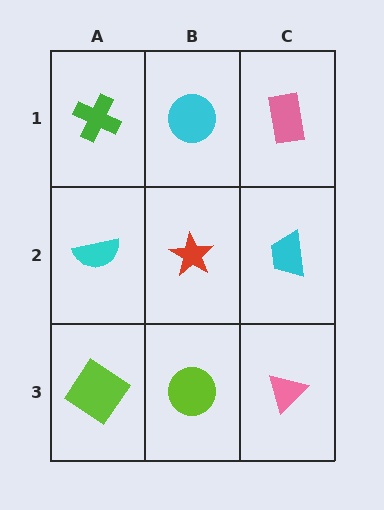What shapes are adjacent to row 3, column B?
A red star (row 2, column B), a lime diamond (row 3, column A), a pink triangle (row 3, column C).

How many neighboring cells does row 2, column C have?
3.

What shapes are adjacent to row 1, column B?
A red star (row 2, column B), a green cross (row 1, column A), a pink rectangle (row 1, column C).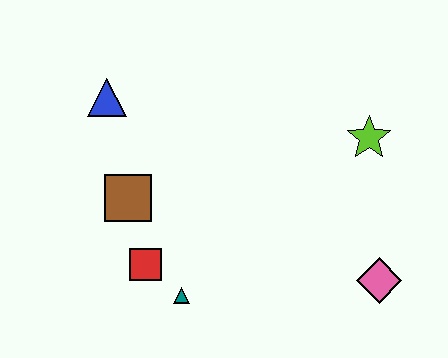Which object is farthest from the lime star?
The blue triangle is farthest from the lime star.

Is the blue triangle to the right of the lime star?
No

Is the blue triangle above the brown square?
Yes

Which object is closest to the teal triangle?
The red square is closest to the teal triangle.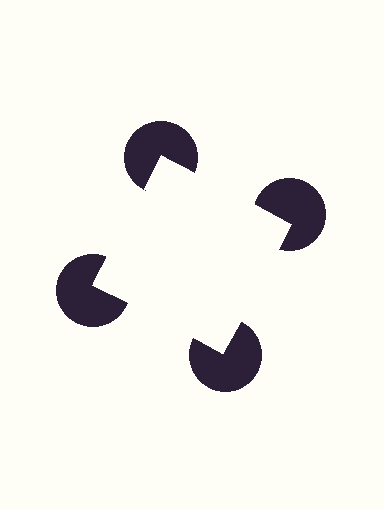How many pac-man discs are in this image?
There are 4 — one at each vertex of the illusory square.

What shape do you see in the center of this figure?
An illusory square — its edges are inferred from the aligned wedge cuts in the pac-man discs, not physically drawn.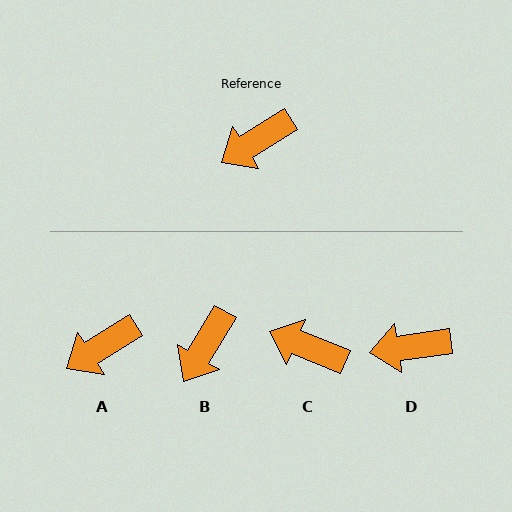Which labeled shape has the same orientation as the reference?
A.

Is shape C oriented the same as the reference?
No, it is off by about 54 degrees.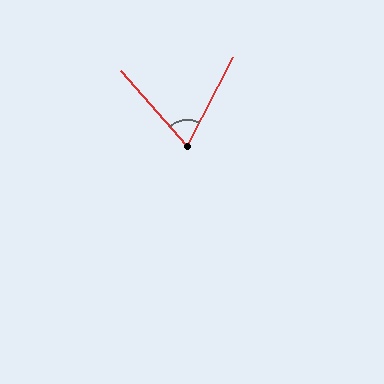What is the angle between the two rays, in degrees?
Approximately 69 degrees.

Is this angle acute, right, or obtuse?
It is acute.